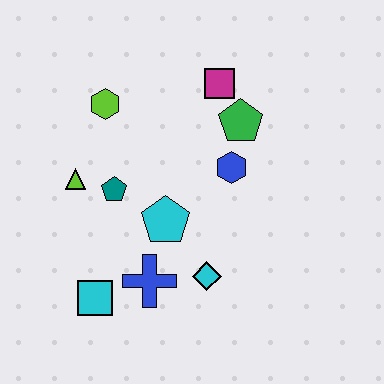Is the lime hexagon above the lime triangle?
Yes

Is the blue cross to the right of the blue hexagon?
No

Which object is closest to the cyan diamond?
The blue cross is closest to the cyan diamond.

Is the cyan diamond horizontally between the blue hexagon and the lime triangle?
Yes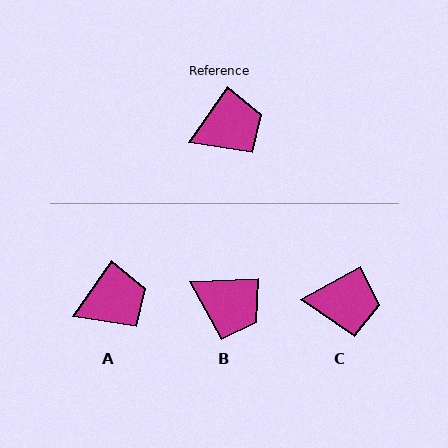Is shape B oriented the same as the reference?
No, it is off by about 52 degrees.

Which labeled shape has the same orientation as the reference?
A.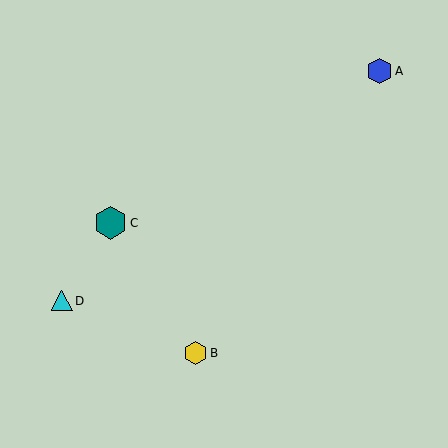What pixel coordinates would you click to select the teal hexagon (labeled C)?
Click at (111, 223) to select the teal hexagon C.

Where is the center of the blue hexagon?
The center of the blue hexagon is at (380, 71).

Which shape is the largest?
The teal hexagon (labeled C) is the largest.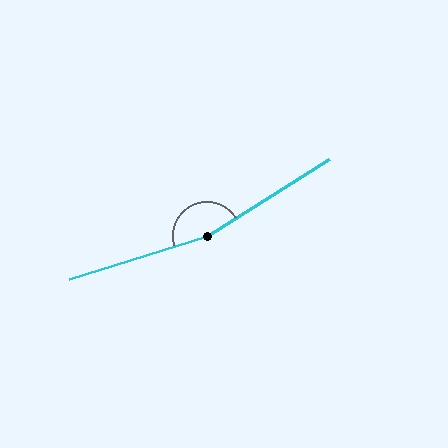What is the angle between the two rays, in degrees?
Approximately 165 degrees.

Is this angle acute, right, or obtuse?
It is obtuse.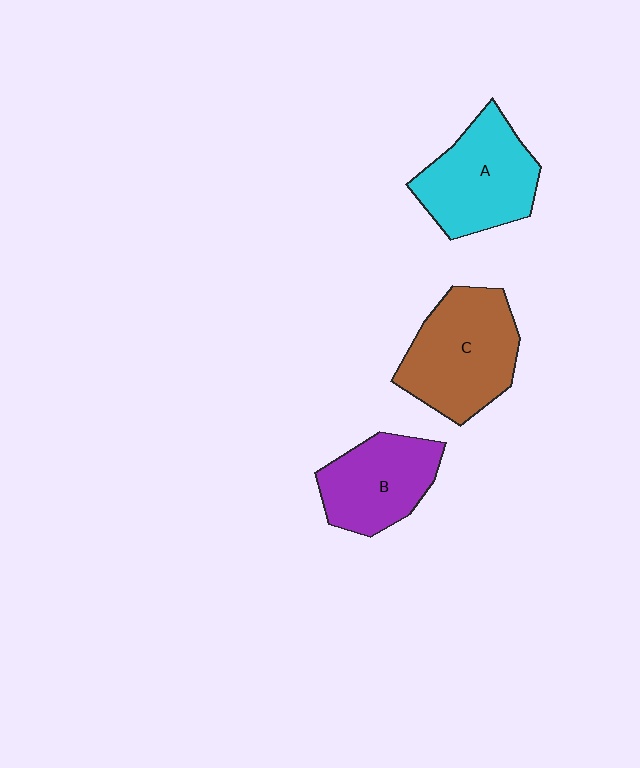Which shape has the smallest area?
Shape B (purple).